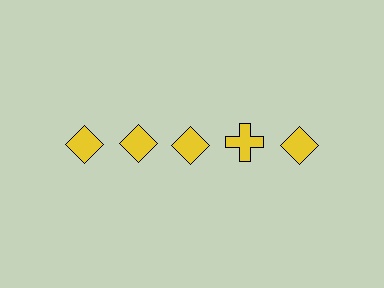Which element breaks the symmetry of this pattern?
The yellow cross in the top row, second from right column breaks the symmetry. All other shapes are yellow diamonds.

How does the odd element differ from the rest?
It has a different shape: cross instead of diamond.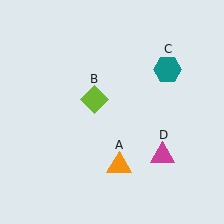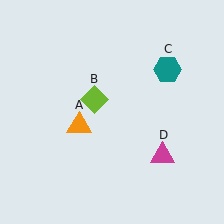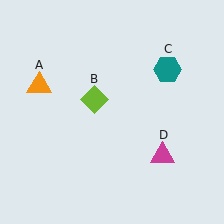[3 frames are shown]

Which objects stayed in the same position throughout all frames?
Lime diamond (object B) and teal hexagon (object C) and magenta triangle (object D) remained stationary.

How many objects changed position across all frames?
1 object changed position: orange triangle (object A).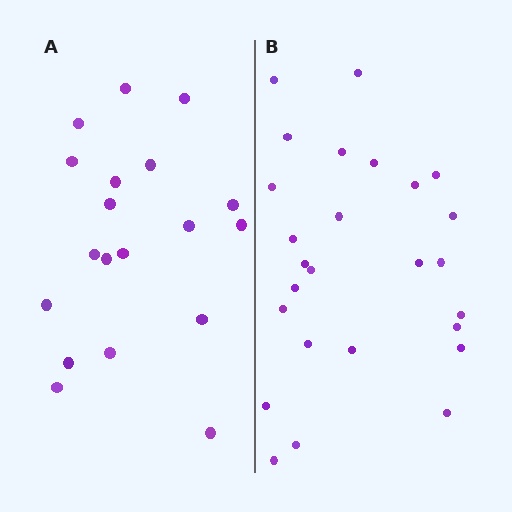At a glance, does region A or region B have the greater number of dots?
Region B (the right region) has more dots.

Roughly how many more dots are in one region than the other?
Region B has roughly 8 or so more dots than region A.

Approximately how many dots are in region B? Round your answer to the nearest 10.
About 30 dots. (The exact count is 26, which rounds to 30.)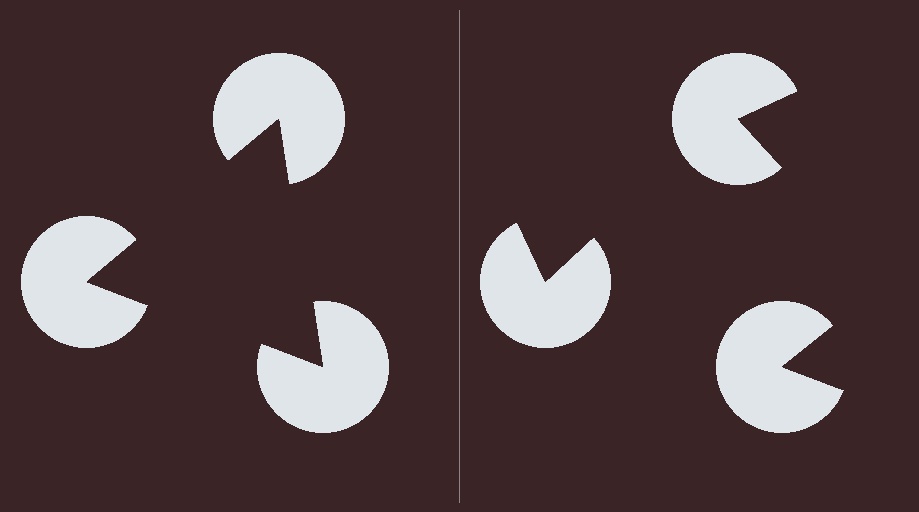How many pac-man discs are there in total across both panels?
6 — 3 on each side.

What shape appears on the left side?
An illusory triangle.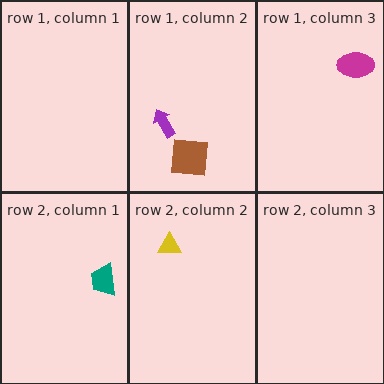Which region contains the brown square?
The row 1, column 2 region.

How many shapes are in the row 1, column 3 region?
1.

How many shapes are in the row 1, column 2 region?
2.